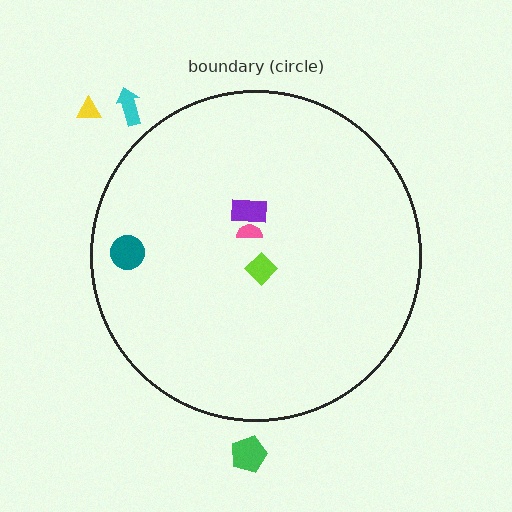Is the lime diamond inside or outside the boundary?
Inside.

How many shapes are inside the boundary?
4 inside, 3 outside.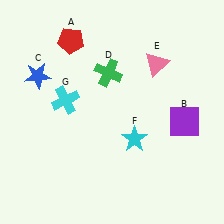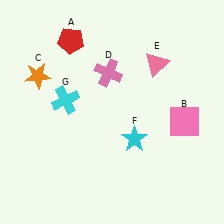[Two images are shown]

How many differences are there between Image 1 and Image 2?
There are 3 differences between the two images.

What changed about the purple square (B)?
In Image 1, B is purple. In Image 2, it changed to pink.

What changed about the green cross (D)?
In Image 1, D is green. In Image 2, it changed to pink.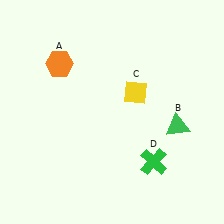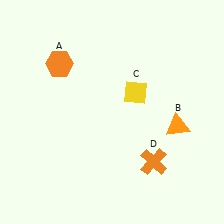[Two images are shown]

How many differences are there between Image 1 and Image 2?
There are 2 differences between the two images.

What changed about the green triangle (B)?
In Image 1, B is green. In Image 2, it changed to orange.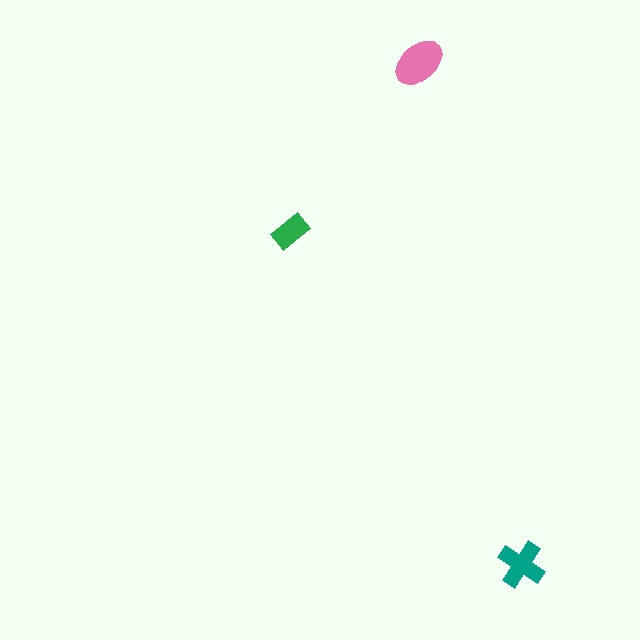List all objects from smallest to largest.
The green rectangle, the teal cross, the pink ellipse.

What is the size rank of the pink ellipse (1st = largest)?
1st.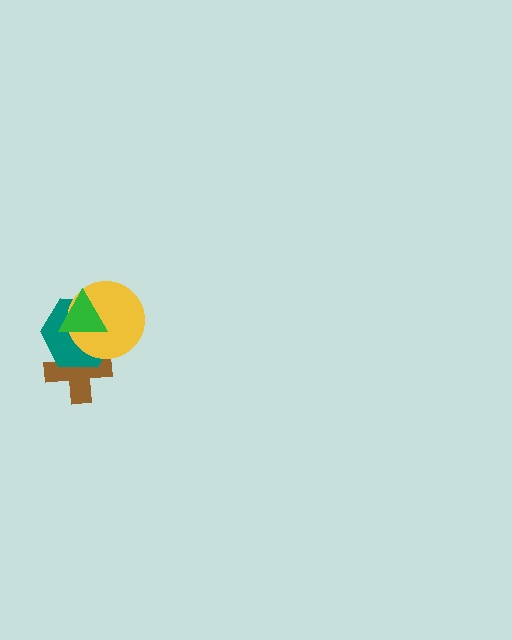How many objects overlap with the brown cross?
3 objects overlap with the brown cross.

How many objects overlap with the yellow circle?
3 objects overlap with the yellow circle.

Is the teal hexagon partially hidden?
Yes, it is partially covered by another shape.